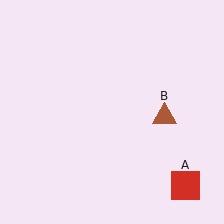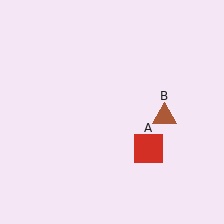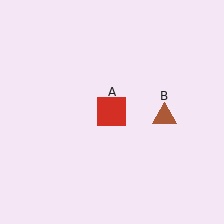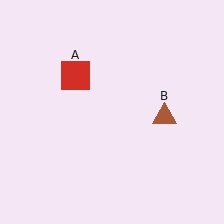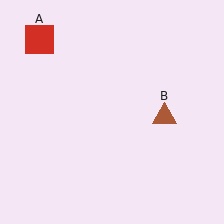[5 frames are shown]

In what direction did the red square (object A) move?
The red square (object A) moved up and to the left.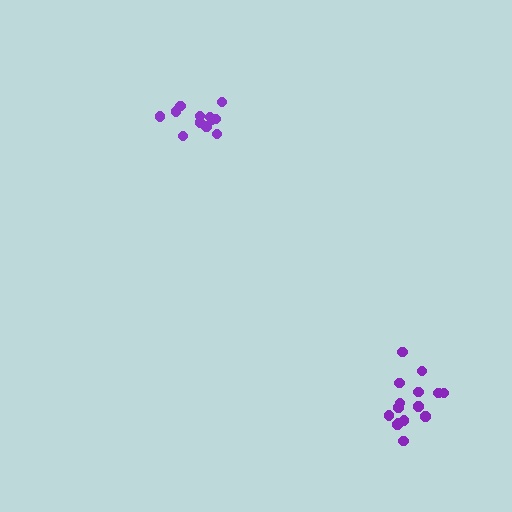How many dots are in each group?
Group 1: 12 dots, Group 2: 15 dots (27 total).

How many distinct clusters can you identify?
There are 2 distinct clusters.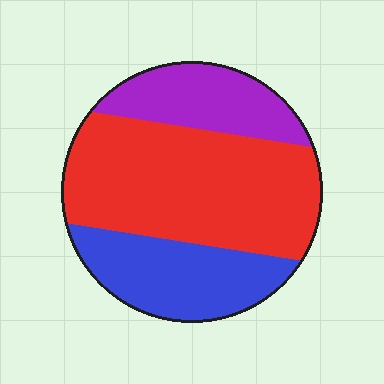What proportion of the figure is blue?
Blue covers roughly 25% of the figure.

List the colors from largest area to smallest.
From largest to smallest: red, blue, purple.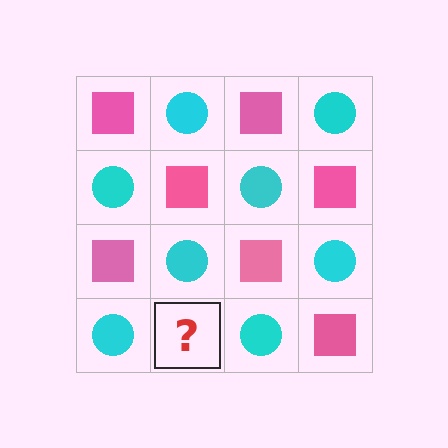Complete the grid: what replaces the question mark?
The question mark should be replaced with a pink square.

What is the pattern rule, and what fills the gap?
The rule is that it alternates pink square and cyan circle in a checkerboard pattern. The gap should be filled with a pink square.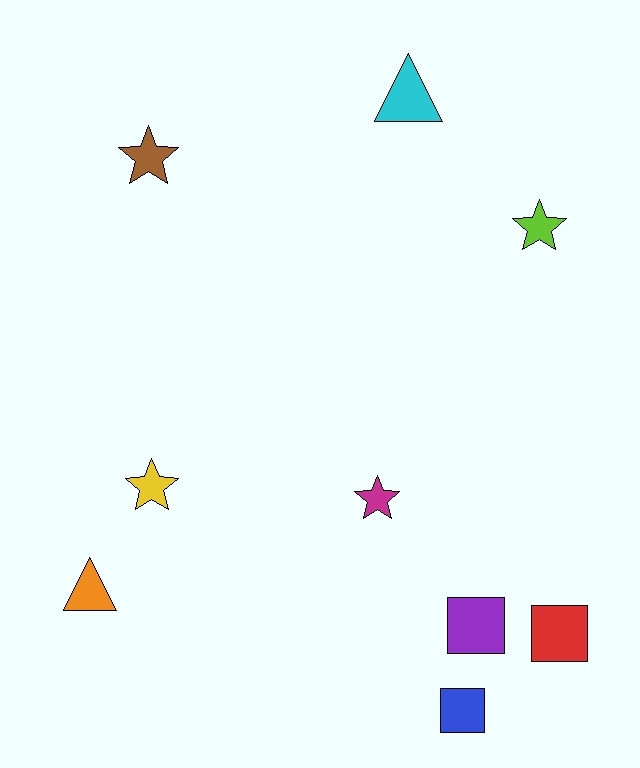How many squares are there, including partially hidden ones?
There are 3 squares.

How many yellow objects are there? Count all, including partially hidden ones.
There is 1 yellow object.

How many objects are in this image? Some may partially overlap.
There are 9 objects.